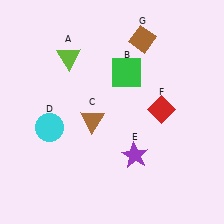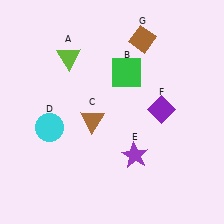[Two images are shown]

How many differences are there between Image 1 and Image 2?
There is 1 difference between the two images.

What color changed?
The diamond (F) changed from red in Image 1 to purple in Image 2.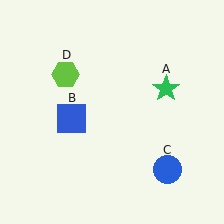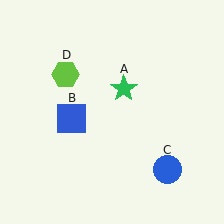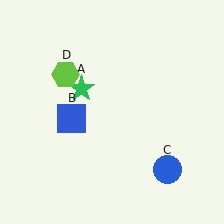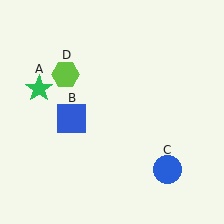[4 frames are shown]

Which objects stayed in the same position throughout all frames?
Blue square (object B) and blue circle (object C) and lime hexagon (object D) remained stationary.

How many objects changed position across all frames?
1 object changed position: green star (object A).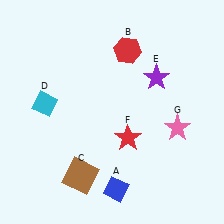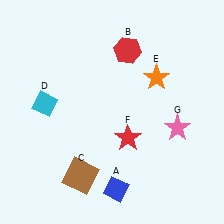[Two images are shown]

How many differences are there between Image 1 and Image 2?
There is 1 difference between the two images.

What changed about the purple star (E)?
In Image 1, E is purple. In Image 2, it changed to orange.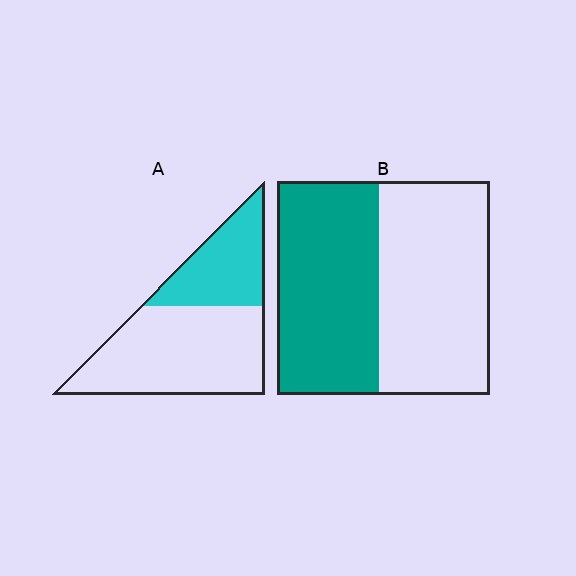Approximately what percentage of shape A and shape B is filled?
A is approximately 35% and B is approximately 50%.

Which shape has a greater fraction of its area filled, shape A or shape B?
Shape B.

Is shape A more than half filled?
No.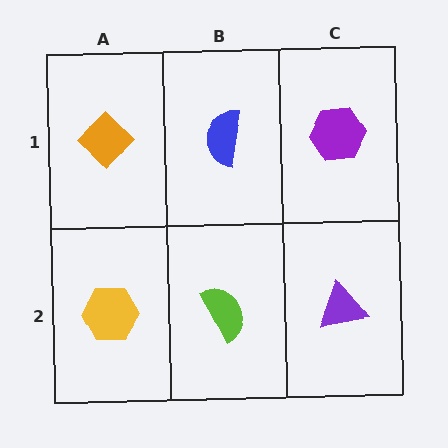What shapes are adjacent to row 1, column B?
A lime semicircle (row 2, column B), an orange diamond (row 1, column A), a purple hexagon (row 1, column C).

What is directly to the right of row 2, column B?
A purple triangle.